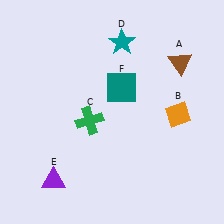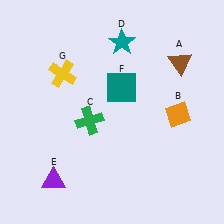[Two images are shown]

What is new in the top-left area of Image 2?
A yellow cross (G) was added in the top-left area of Image 2.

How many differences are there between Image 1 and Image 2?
There is 1 difference between the two images.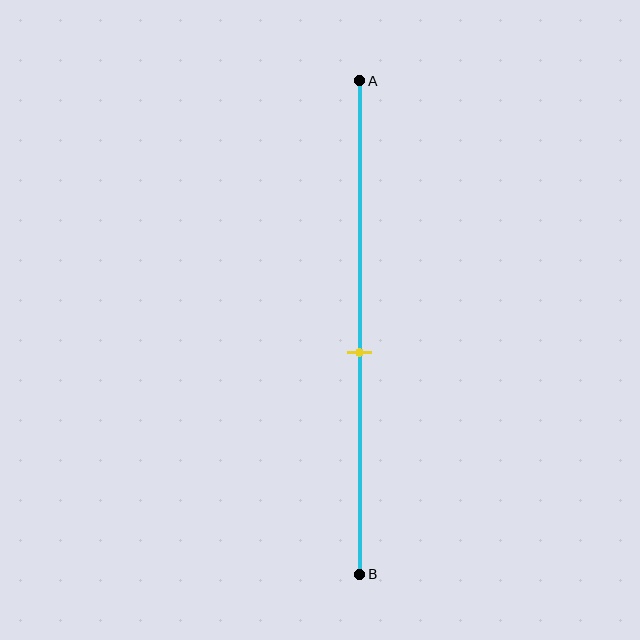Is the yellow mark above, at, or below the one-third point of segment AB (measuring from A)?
The yellow mark is below the one-third point of segment AB.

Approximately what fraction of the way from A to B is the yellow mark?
The yellow mark is approximately 55% of the way from A to B.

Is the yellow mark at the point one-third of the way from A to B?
No, the mark is at about 55% from A, not at the 33% one-third point.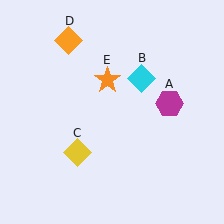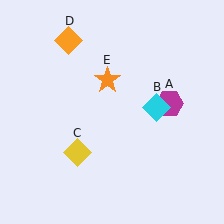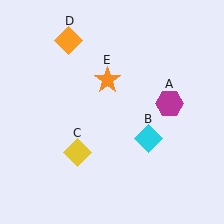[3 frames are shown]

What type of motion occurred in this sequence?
The cyan diamond (object B) rotated clockwise around the center of the scene.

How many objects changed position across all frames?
1 object changed position: cyan diamond (object B).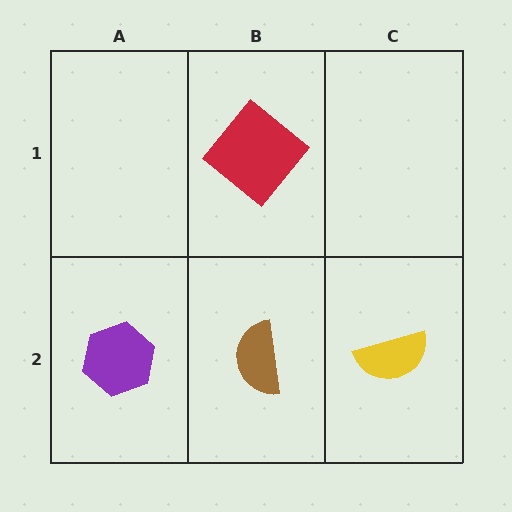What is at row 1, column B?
A red diamond.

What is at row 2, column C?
A yellow semicircle.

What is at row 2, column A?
A purple hexagon.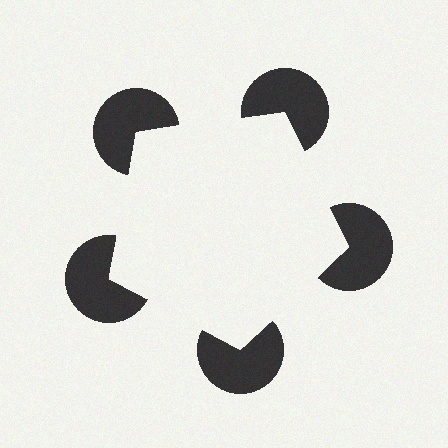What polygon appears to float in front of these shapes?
An illusory pentagon — its edges are inferred from the aligned wedge cuts in the pac-man discs, not physically drawn.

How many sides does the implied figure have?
5 sides.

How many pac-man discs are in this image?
There are 5 — one at each vertex of the illusory pentagon.